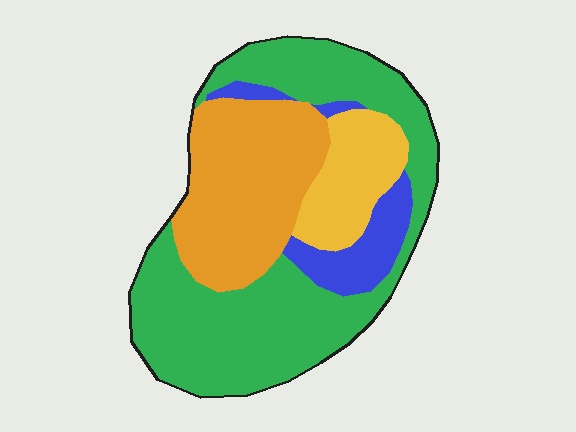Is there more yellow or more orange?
Orange.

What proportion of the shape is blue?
Blue takes up about one tenth (1/10) of the shape.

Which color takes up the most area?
Green, at roughly 50%.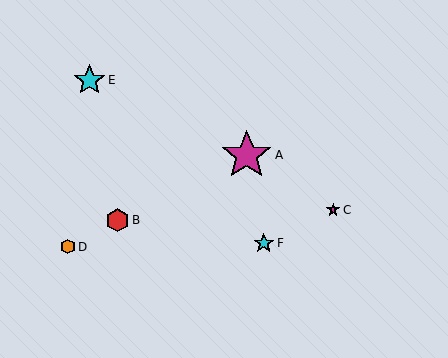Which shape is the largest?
The magenta star (labeled A) is the largest.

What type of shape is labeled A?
Shape A is a magenta star.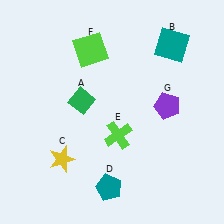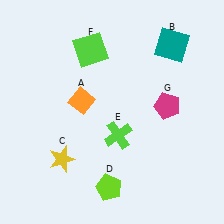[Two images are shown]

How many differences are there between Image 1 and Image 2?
There are 3 differences between the two images.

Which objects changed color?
A changed from green to orange. D changed from teal to lime. G changed from purple to magenta.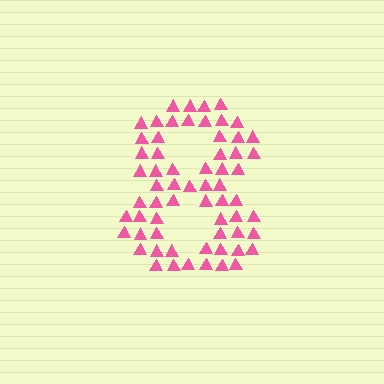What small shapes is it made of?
It is made of small triangles.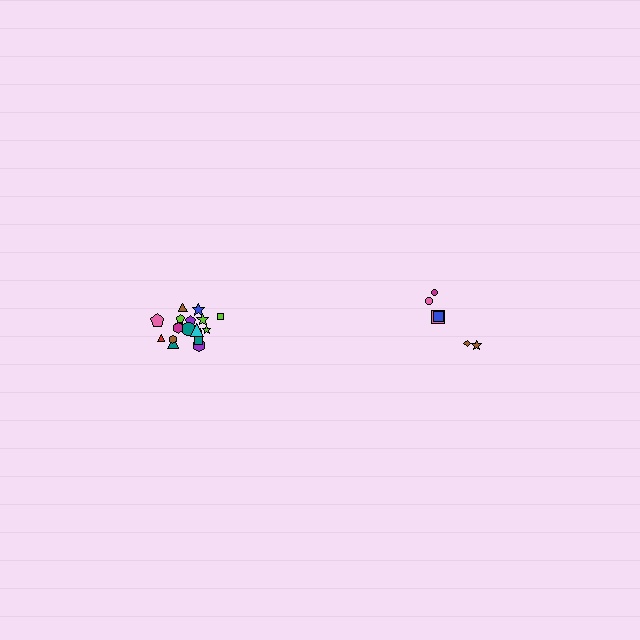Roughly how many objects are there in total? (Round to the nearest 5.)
Roughly 25 objects in total.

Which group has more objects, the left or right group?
The left group.